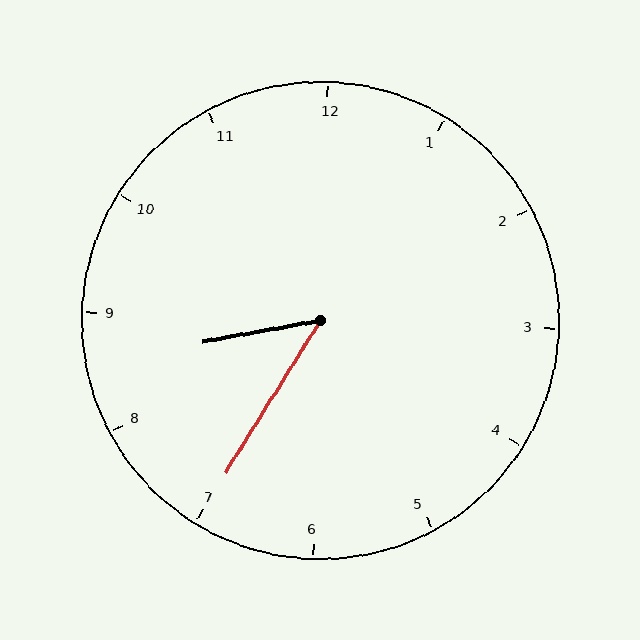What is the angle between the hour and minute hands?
Approximately 48 degrees.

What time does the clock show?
8:35.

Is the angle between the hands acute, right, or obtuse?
It is acute.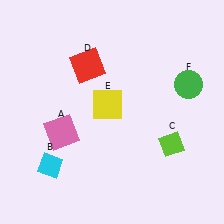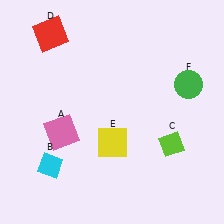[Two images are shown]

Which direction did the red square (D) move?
The red square (D) moved left.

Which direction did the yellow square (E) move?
The yellow square (E) moved down.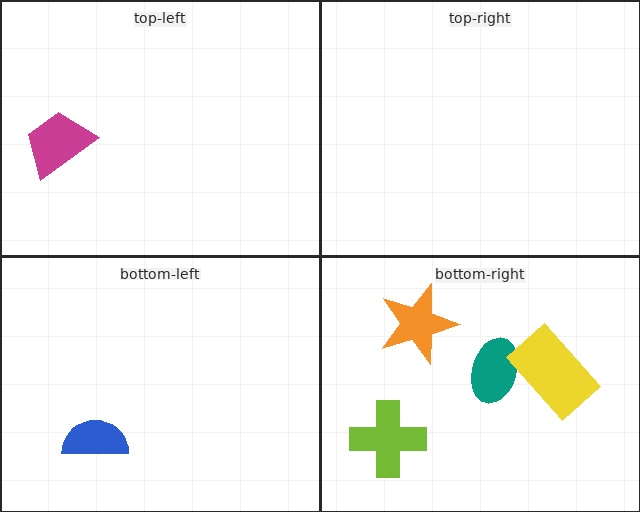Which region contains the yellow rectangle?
The bottom-right region.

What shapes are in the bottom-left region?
The blue semicircle.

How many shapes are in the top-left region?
1.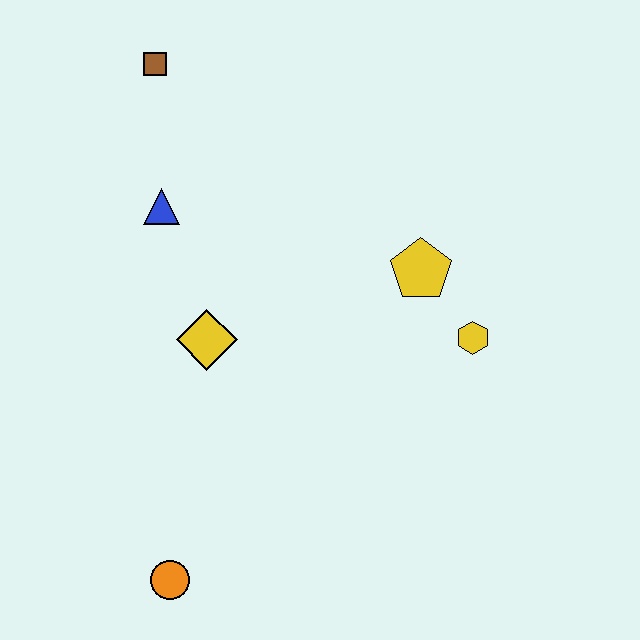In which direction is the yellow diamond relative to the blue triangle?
The yellow diamond is below the blue triangle.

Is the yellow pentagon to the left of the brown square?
No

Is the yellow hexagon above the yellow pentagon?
No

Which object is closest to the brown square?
The blue triangle is closest to the brown square.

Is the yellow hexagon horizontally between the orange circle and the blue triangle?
No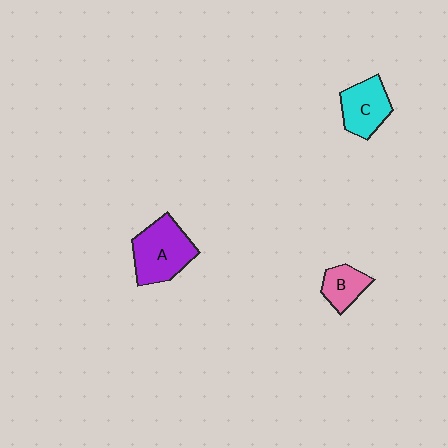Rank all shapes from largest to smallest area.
From largest to smallest: A (purple), C (cyan), B (pink).